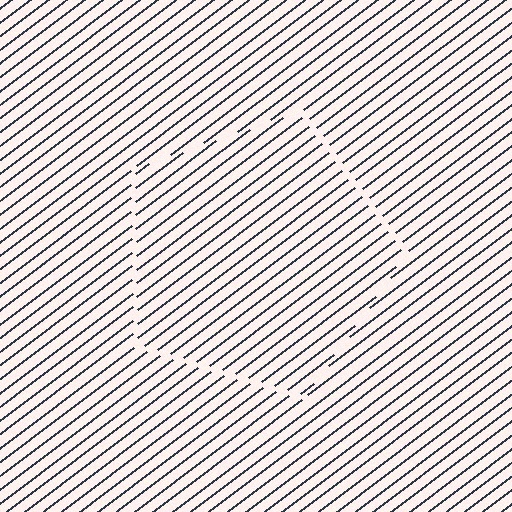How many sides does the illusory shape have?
5 sides — the line-ends trace a pentagon.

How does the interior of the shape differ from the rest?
The interior of the shape contains the same grating, shifted by half a period — the contour is defined by the phase discontinuity where line-ends from the inner and outer gratings abut.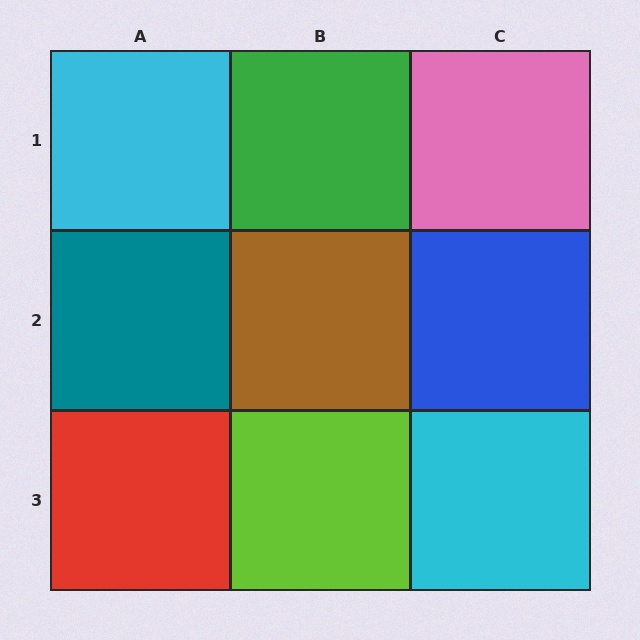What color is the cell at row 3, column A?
Red.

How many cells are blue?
1 cell is blue.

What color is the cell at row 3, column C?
Cyan.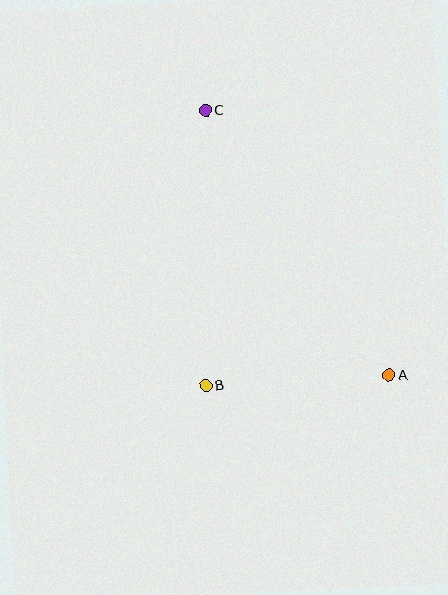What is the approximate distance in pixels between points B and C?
The distance between B and C is approximately 275 pixels.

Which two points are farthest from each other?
Points A and C are farthest from each other.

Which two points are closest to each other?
Points A and B are closest to each other.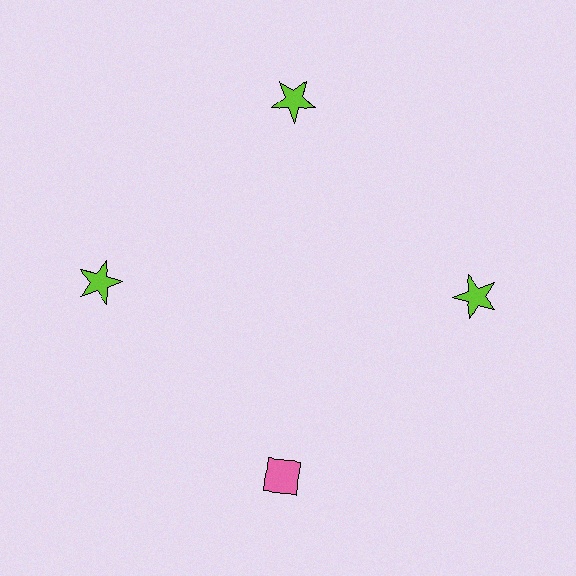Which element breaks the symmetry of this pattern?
The pink diamond at roughly the 6 o'clock position breaks the symmetry. All other shapes are lime stars.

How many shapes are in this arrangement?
There are 4 shapes arranged in a ring pattern.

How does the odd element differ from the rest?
It differs in both color (pink instead of lime) and shape (diamond instead of star).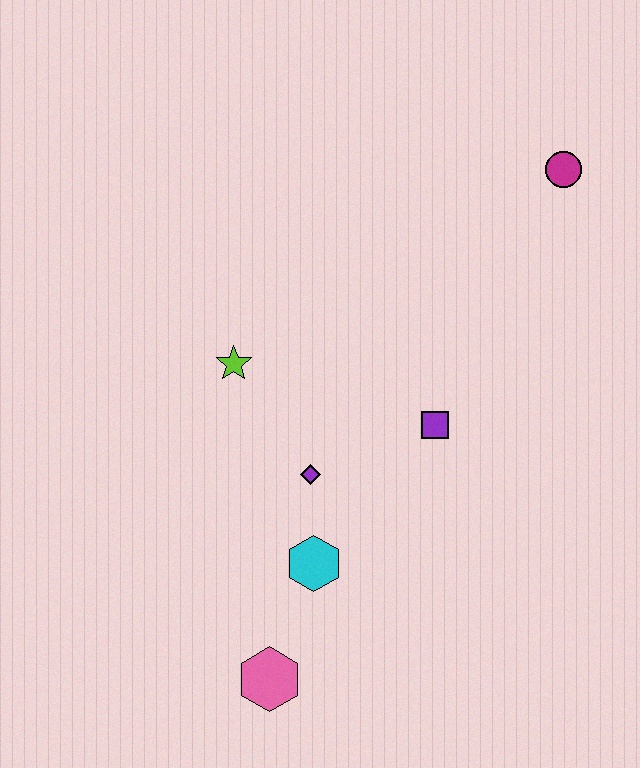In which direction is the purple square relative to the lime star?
The purple square is to the right of the lime star.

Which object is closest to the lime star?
The purple diamond is closest to the lime star.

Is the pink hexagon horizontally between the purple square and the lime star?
Yes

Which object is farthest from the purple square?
The pink hexagon is farthest from the purple square.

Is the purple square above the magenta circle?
No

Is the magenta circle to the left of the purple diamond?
No